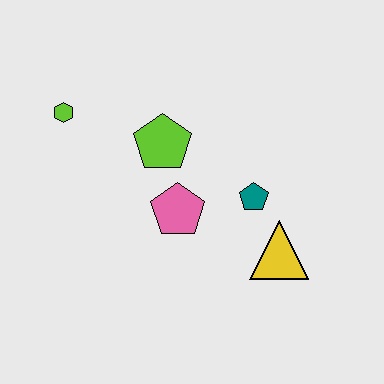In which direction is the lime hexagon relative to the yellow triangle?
The lime hexagon is to the left of the yellow triangle.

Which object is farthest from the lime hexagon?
The yellow triangle is farthest from the lime hexagon.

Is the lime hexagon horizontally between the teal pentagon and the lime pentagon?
No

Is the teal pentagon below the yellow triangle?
No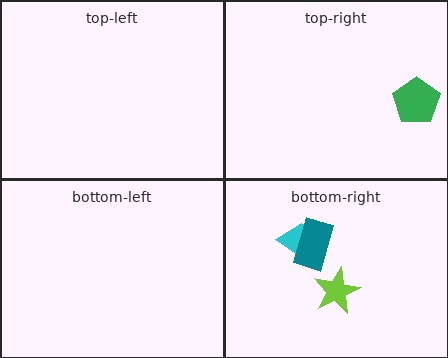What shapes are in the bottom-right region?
The lime star, the cyan trapezoid, the teal rectangle.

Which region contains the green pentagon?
The top-right region.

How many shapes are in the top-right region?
1.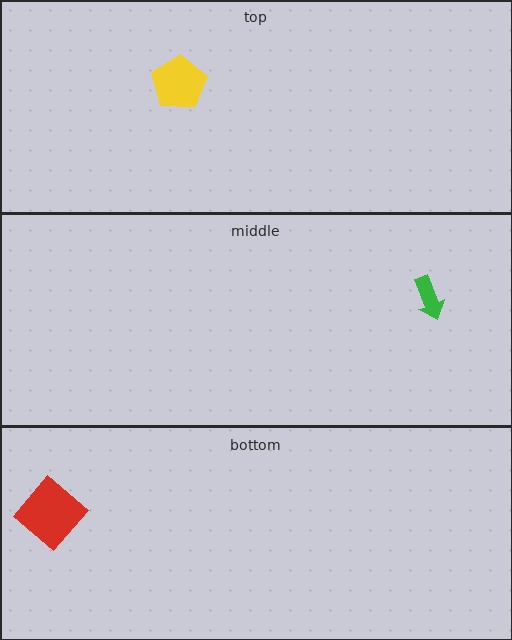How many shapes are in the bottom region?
1.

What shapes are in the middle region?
The green arrow.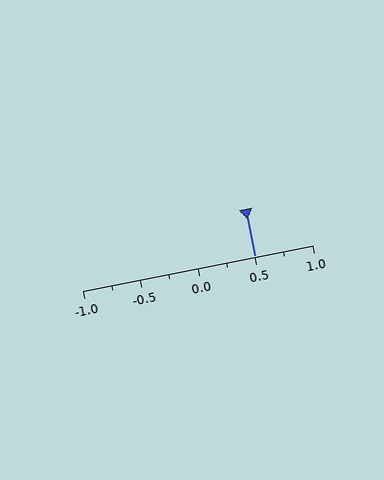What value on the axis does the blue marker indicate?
The marker indicates approximately 0.5.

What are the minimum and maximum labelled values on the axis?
The axis runs from -1.0 to 1.0.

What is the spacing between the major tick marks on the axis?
The major ticks are spaced 0.5 apart.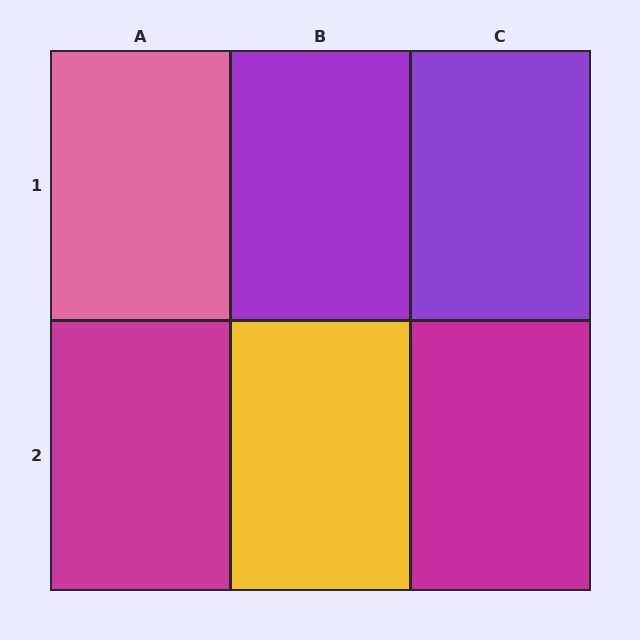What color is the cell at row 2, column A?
Magenta.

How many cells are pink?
1 cell is pink.